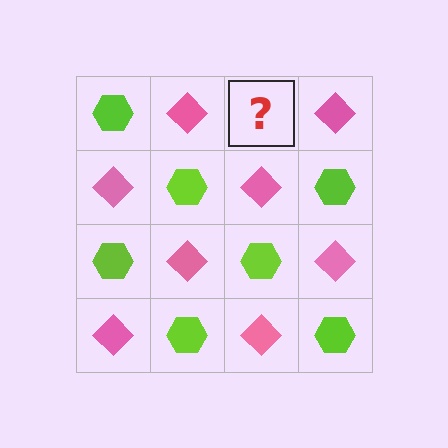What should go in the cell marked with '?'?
The missing cell should contain a lime hexagon.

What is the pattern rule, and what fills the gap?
The rule is that it alternates lime hexagon and pink diamond in a checkerboard pattern. The gap should be filled with a lime hexagon.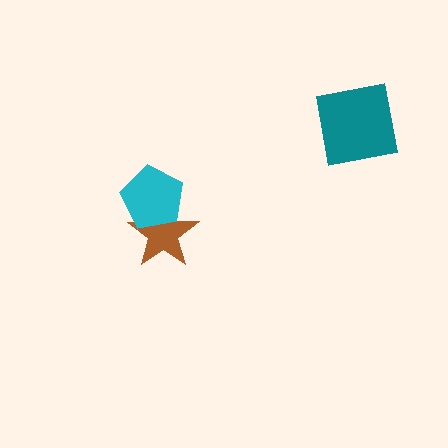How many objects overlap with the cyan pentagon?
1 object overlaps with the cyan pentagon.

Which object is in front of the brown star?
The cyan pentagon is in front of the brown star.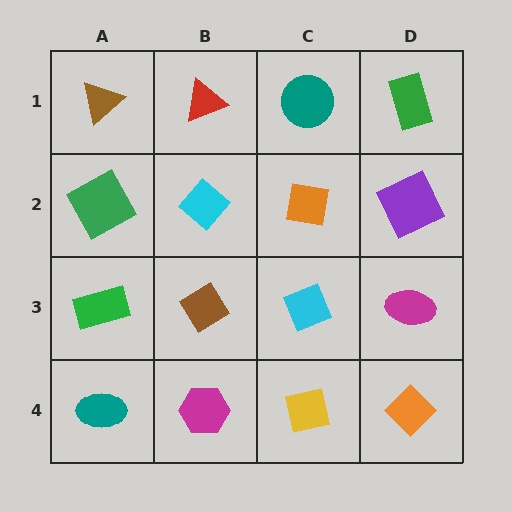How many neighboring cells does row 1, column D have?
2.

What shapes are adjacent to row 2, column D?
A green rectangle (row 1, column D), a magenta ellipse (row 3, column D), an orange square (row 2, column C).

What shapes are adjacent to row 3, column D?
A purple square (row 2, column D), an orange diamond (row 4, column D), a cyan diamond (row 3, column C).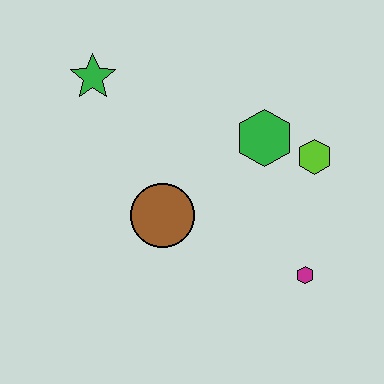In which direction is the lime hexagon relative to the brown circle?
The lime hexagon is to the right of the brown circle.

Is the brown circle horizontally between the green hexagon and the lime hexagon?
No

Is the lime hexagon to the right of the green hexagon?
Yes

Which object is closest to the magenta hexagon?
The lime hexagon is closest to the magenta hexagon.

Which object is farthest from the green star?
The magenta hexagon is farthest from the green star.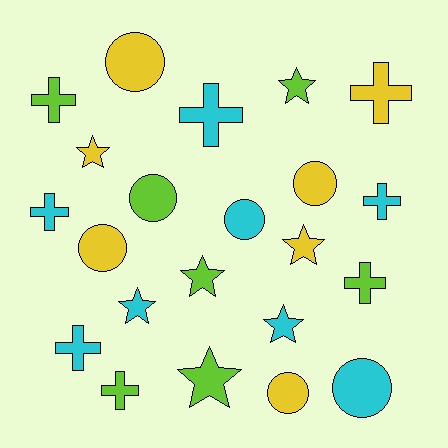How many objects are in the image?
There are 22 objects.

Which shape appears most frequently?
Cross, with 8 objects.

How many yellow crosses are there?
There is 1 yellow cross.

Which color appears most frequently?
Cyan, with 8 objects.